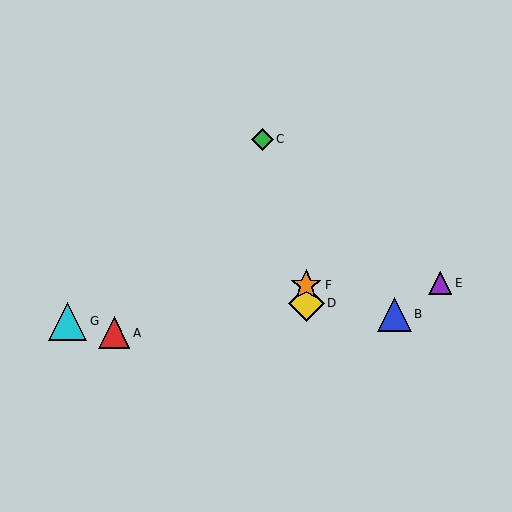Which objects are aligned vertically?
Objects D, F are aligned vertically.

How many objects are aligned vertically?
2 objects (D, F) are aligned vertically.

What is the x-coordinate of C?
Object C is at x≈262.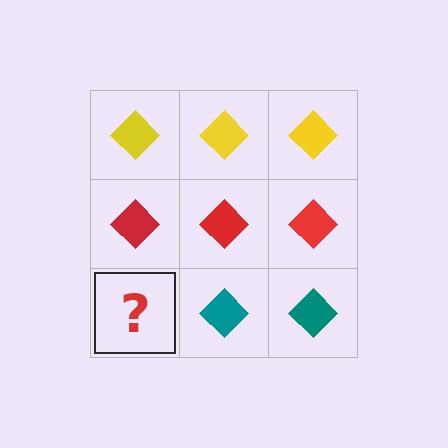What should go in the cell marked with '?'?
The missing cell should contain a teal diamond.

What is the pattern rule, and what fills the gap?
The rule is that each row has a consistent color. The gap should be filled with a teal diamond.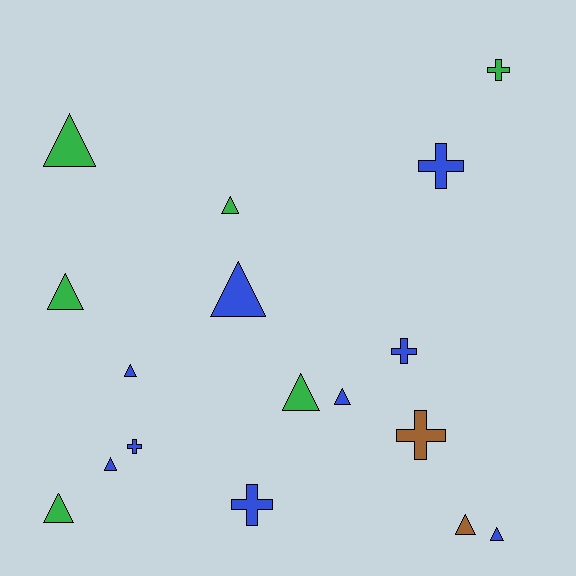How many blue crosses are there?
There are 4 blue crosses.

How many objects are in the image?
There are 17 objects.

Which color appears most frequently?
Blue, with 9 objects.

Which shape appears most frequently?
Triangle, with 11 objects.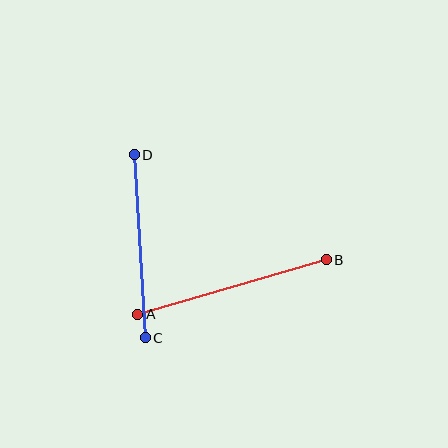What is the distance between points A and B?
The distance is approximately 196 pixels.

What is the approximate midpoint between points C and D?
The midpoint is at approximately (140, 246) pixels.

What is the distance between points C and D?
The distance is approximately 184 pixels.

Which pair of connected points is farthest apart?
Points A and B are farthest apart.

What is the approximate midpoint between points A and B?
The midpoint is at approximately (232, 287) pixels.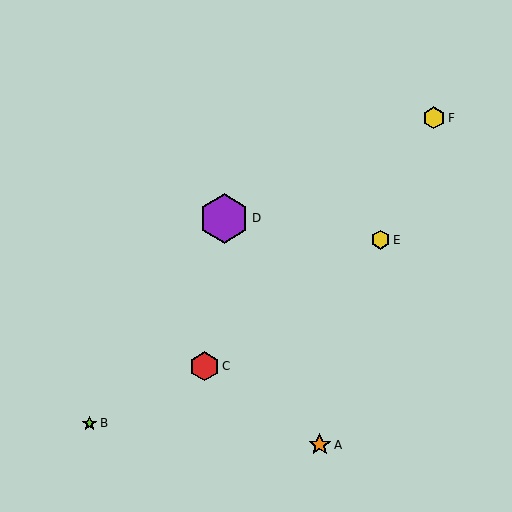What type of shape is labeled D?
Shape D is a purple hexagon.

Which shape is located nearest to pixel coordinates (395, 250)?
The yellow hexagon (labeled E) at (380, 240) is nearest to that location.